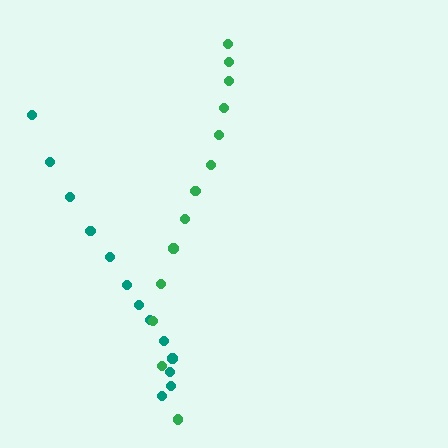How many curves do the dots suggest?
There are 2 distinct paths.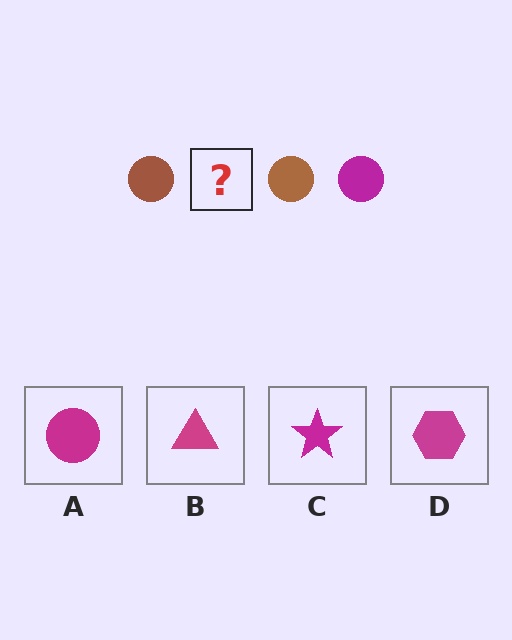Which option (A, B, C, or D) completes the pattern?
A.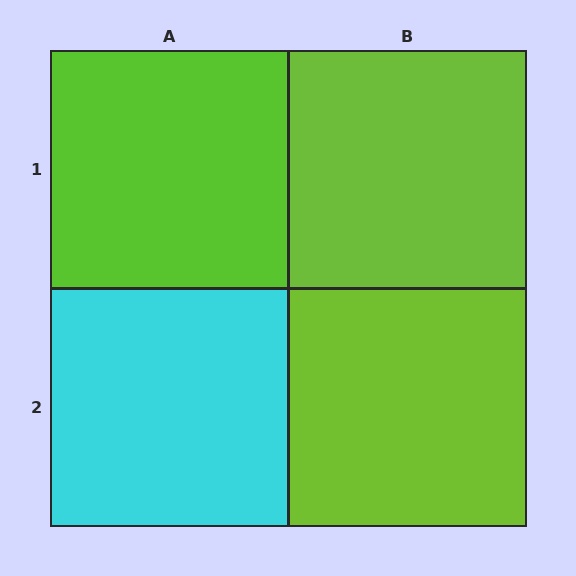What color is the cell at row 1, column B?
Lime.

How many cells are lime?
3 cells are lime.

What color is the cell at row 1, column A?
Lime.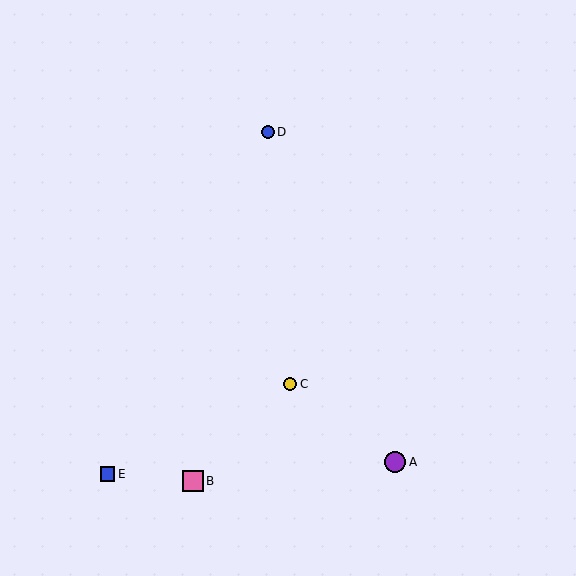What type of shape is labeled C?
Shape C is a yellow circle.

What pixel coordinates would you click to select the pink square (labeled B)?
Click at (193, 481) to select the pink square B.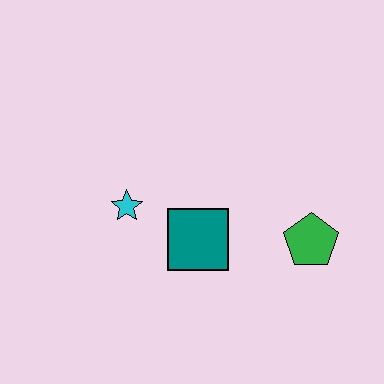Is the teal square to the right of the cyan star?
Yes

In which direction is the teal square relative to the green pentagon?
The teal square is to the left of the green pentagon.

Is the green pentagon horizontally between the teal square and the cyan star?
No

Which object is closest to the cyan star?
The teal square is closest to the cyan star.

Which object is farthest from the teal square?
The green pentagon is farthest from the teal square.